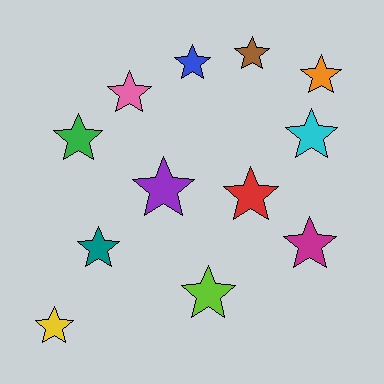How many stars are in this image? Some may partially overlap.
There are 12 stars.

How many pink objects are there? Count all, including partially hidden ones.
There is 1 pink object.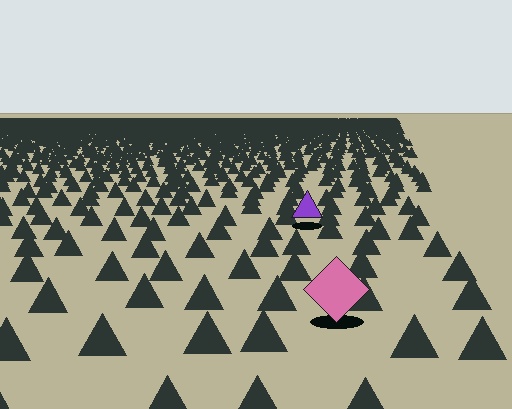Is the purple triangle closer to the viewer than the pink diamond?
No. The pink diamond is closer — you can tell from the texture gradient: the ground texture is coarser near it.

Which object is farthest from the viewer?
The purple triangle is farthest from the viewer. It appears smaller and the ground texture around it is denser.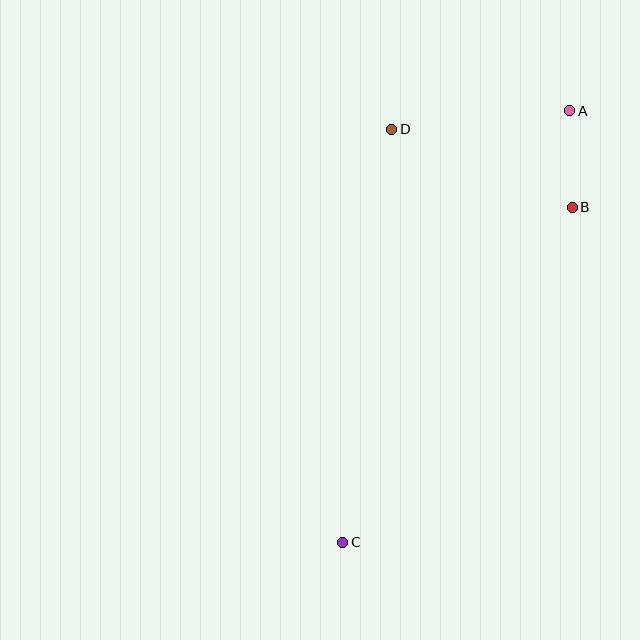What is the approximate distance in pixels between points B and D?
The distance between B and D is approximately 196 pixels.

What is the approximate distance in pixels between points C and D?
The distance between C and D is approximately 416 pixels.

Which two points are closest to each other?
Points A and B are closest to each other.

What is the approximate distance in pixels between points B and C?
The distance between B and C is approximately 406 pixels.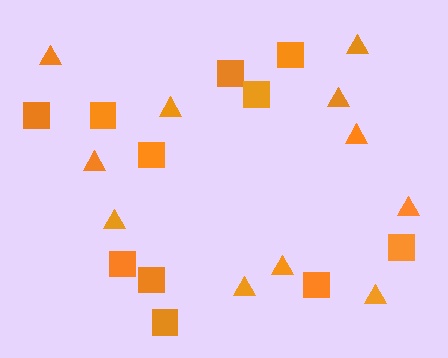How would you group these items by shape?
There are 2 groups: one group of triangles (11) and one group of squares (11).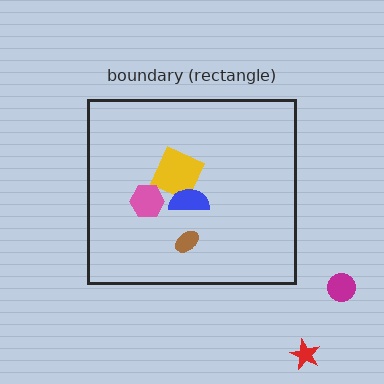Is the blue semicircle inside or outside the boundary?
Inside.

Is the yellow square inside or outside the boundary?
Inside.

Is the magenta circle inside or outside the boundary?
Outside.